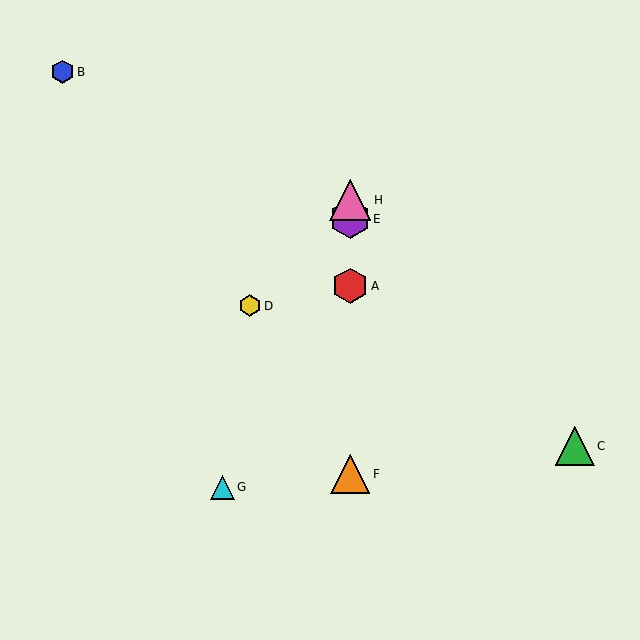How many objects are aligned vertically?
4 objects (A, E, F, H) are aligned vertically.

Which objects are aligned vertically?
Objects A, E, F, H are aligned vertically.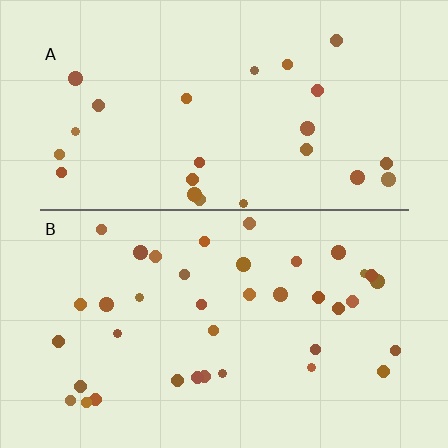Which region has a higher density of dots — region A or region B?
B (the bottom).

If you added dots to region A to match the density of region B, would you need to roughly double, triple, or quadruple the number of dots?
Approximately double.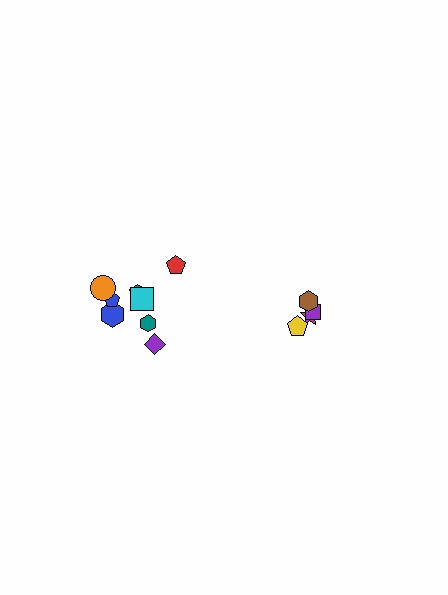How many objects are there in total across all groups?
There are 12 objects.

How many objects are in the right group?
There are 4 objects.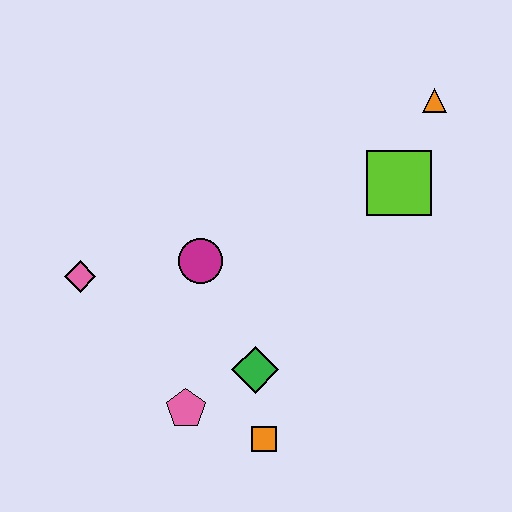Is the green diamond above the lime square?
No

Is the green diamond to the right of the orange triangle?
No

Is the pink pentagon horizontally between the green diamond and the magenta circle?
No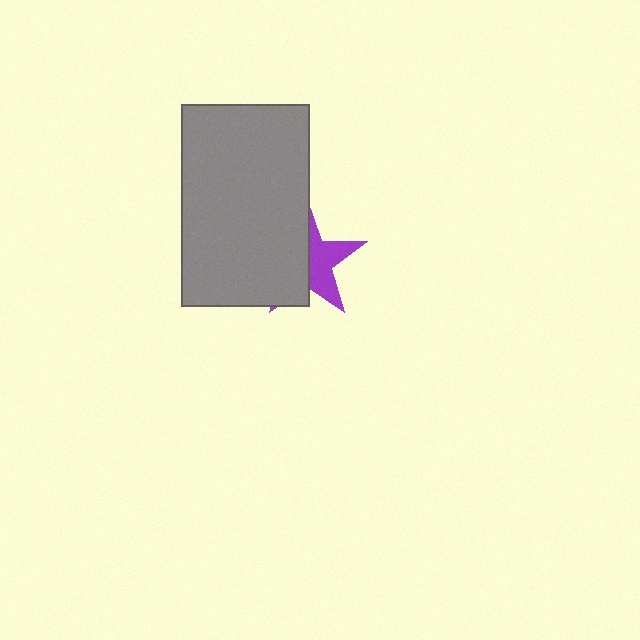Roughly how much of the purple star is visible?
About half of it is visible (roughly 46%).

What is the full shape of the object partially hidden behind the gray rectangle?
The partially hidden object is a purple star.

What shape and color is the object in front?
The object in front is a gray rectangle.